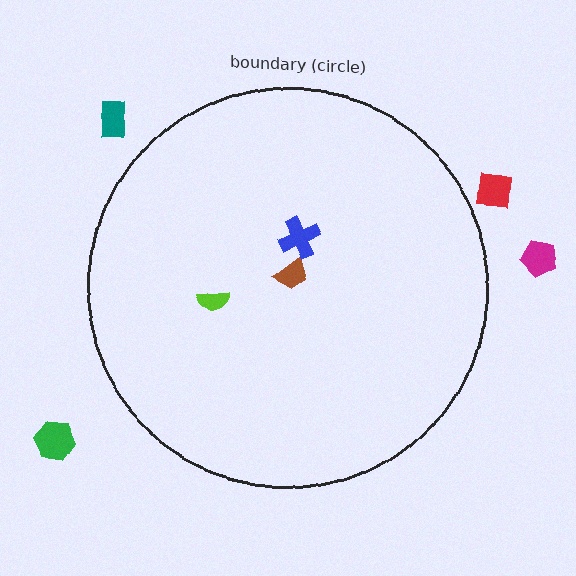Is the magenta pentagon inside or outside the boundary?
Outside.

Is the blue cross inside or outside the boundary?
Inside.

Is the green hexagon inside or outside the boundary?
Outside.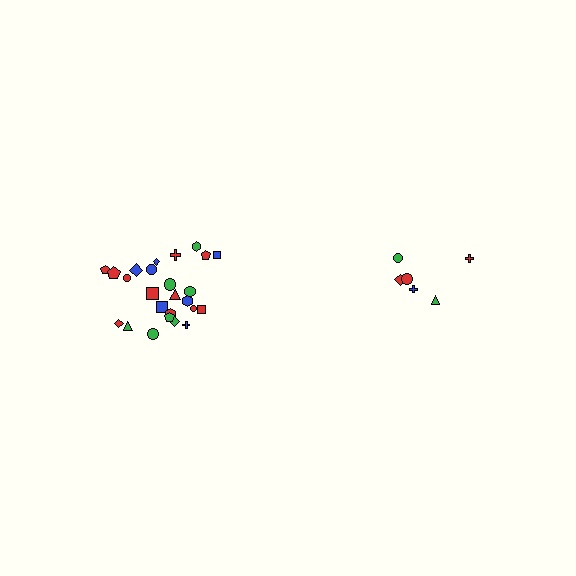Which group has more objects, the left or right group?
The left group.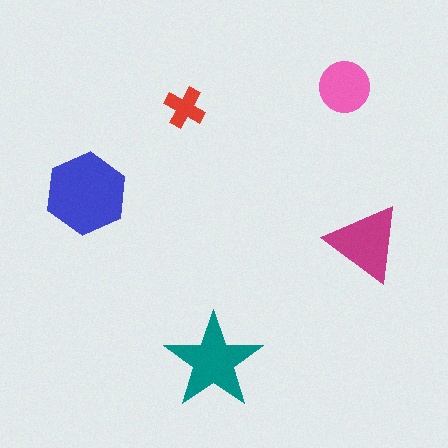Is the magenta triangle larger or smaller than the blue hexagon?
Smaller.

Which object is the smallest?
The red cross.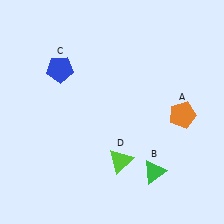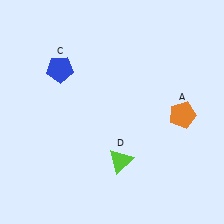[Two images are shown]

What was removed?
The green triangle (B) was removed in Image 2.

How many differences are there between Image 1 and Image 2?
There is 1 difference between the two images.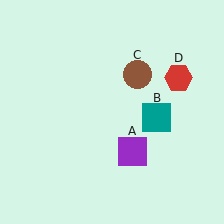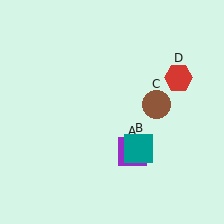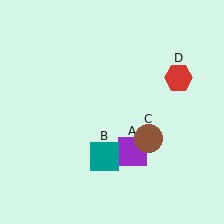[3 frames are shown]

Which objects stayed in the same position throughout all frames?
Purple square (object A) and red hexagon (object D) remained stationary.